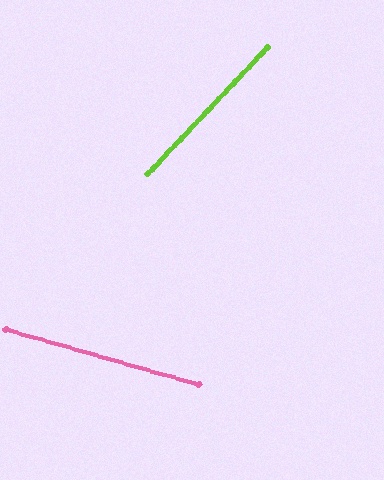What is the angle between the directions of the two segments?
Approximately 62 degrees.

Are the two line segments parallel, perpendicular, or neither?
Neither parallel nor perpendicular — they differ by about 62°.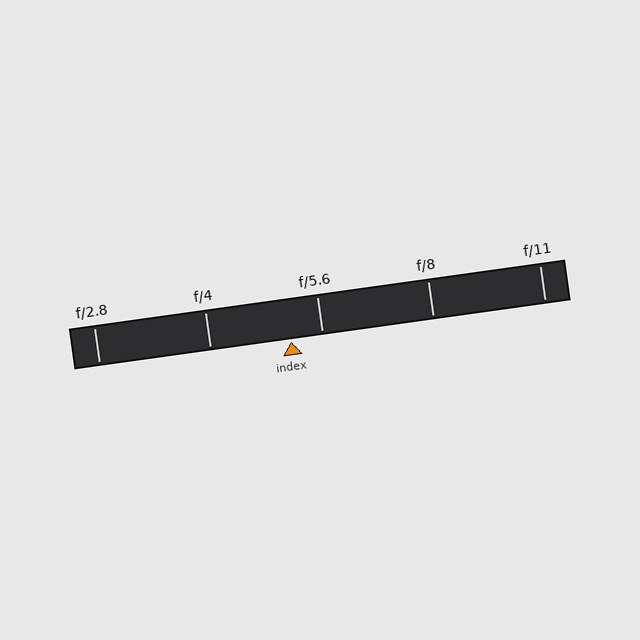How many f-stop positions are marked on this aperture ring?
There are 5 f-stop positions marked.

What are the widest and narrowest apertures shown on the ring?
The widest aperture shown is f/2.8 and the narrowest is f/11.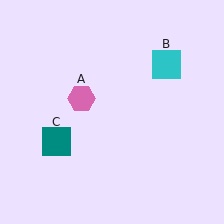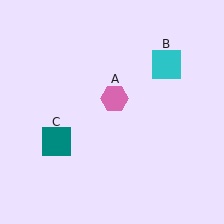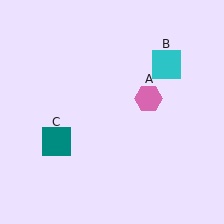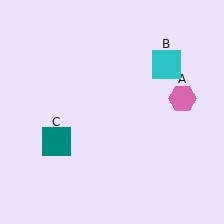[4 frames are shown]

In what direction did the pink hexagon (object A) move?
The pink hexagon (object A) moved right.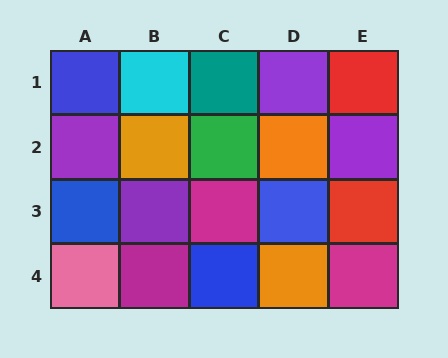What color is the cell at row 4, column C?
Blue.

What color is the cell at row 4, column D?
Orange.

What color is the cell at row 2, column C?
Green.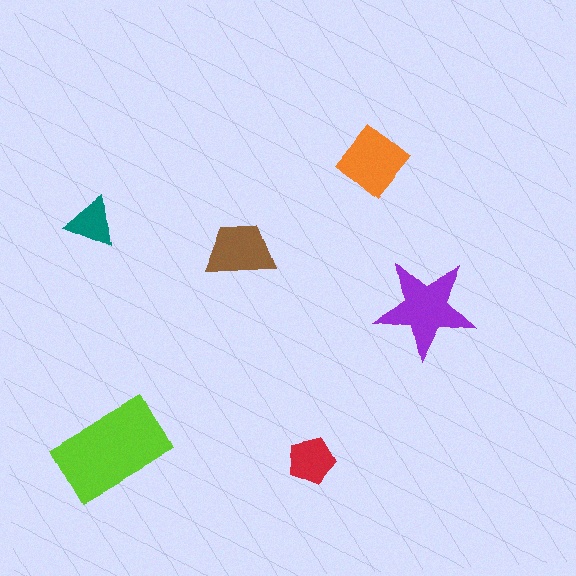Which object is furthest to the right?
The purple star is rightmost.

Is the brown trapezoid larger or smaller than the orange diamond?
Smaller.